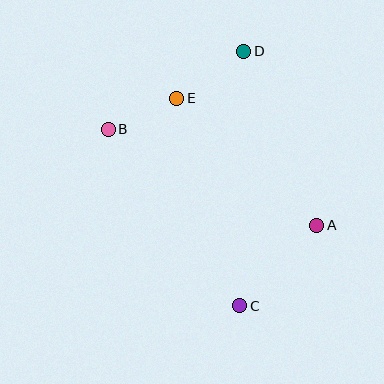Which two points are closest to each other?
Points B and E are closest to each other.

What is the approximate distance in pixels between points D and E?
The distance between D and E is approximately 82 pixels.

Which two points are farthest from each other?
Points C and D are farthest from each other.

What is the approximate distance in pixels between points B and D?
The distance between B and D is approximately 156 pixels.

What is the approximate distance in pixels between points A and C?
The distance between A and C is approximately 111 pixels.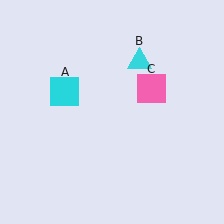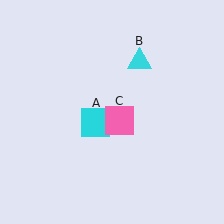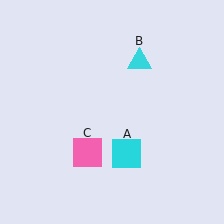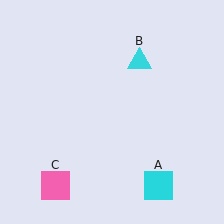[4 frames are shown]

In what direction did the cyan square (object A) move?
The cyan square (object A) moved down and to the right.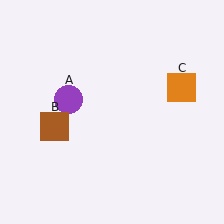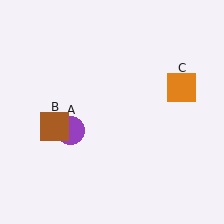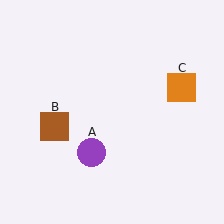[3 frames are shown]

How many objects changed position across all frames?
1 object changed position: purple circle (object A).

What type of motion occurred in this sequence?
The purple circle (object A) rotated counterclockwise around the center of the scene.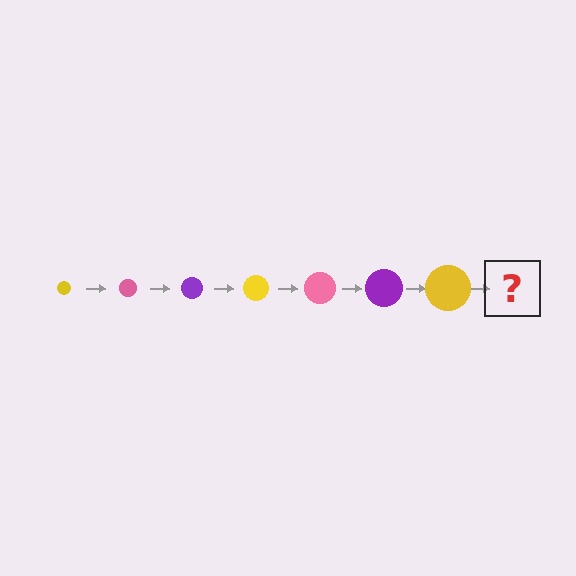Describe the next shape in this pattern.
It should be a pink circle, larger than the previous one.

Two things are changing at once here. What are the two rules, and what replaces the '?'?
The two rules are that the circle grows larger each step and the color cycles through yellow, pink, and purple. The '?' should be a pink circle, larger than the previous one.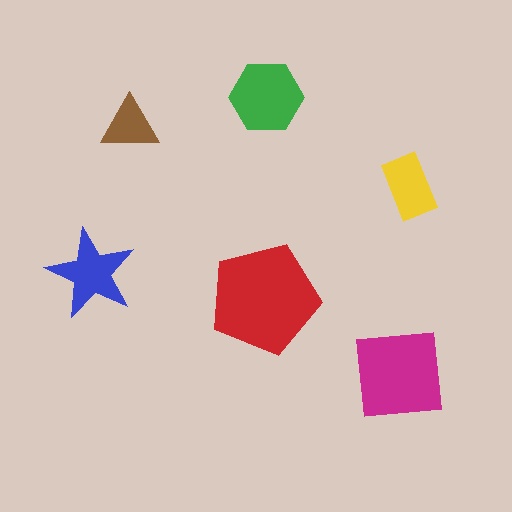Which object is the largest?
The red pentagon.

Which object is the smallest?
The brown triangle.